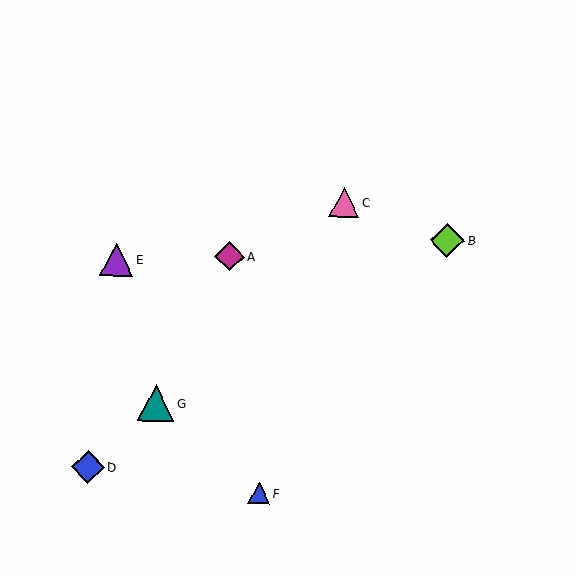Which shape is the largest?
The teal triangle (labeled G) is the largest.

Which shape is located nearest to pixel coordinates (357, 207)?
The pink triangle (labeled C) at (344, 202) is nearest to that location.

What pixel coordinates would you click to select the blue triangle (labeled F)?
Click at (259, 493) to select the blue triangle F.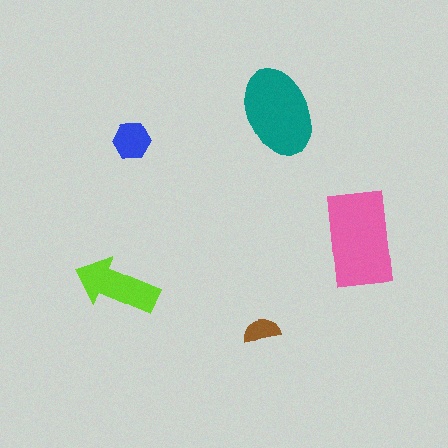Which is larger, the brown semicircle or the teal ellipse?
The teal ellipse.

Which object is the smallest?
The brown semicircle.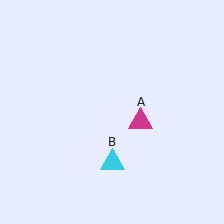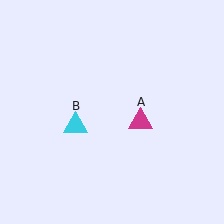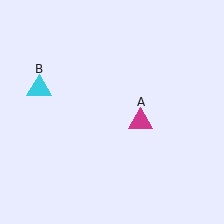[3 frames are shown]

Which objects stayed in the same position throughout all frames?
Magenta triangle (object A) remained stationary.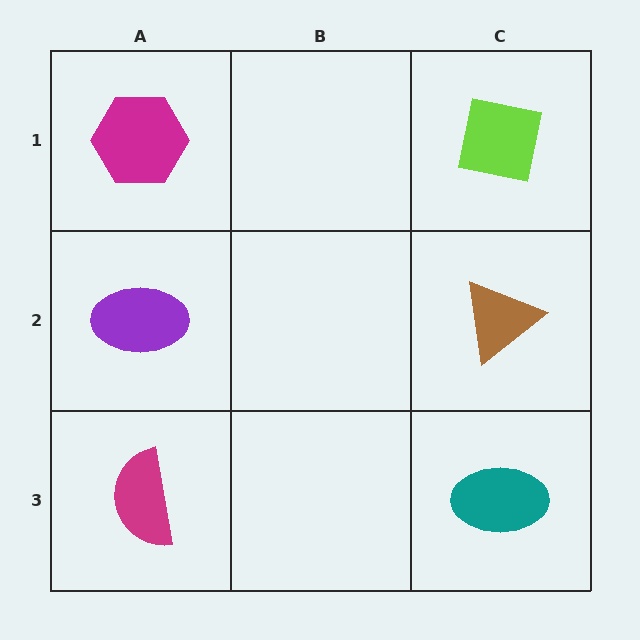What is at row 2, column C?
A brown triangle.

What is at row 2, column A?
A purple ellipse.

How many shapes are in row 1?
2 shapes.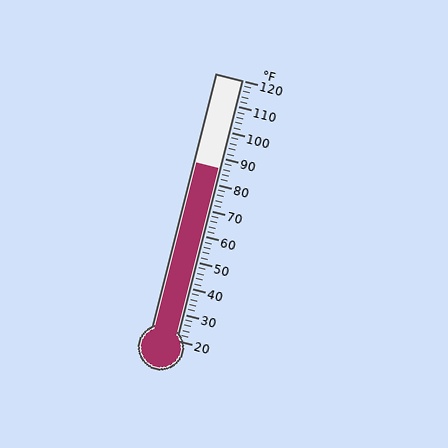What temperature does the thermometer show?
The thermometer shows approximately 86°F.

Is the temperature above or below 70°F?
The temperature is above 70°F.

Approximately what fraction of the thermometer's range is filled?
The thermometer is filled to approximately 65% of its range.